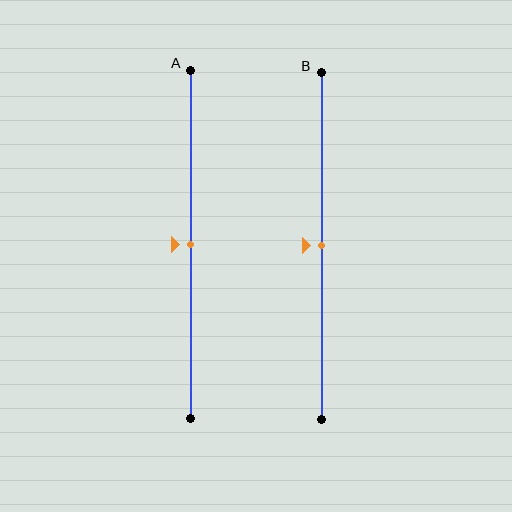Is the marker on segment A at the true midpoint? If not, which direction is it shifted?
Yes, the marker on segment A is at the true midpoint.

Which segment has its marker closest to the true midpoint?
Segment A has its marker closest to the true midpoint.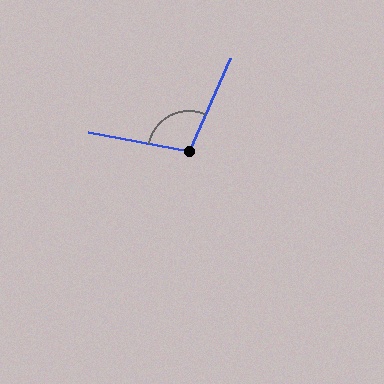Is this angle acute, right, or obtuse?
It is obtuse.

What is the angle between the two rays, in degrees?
Approximately 103 degrees.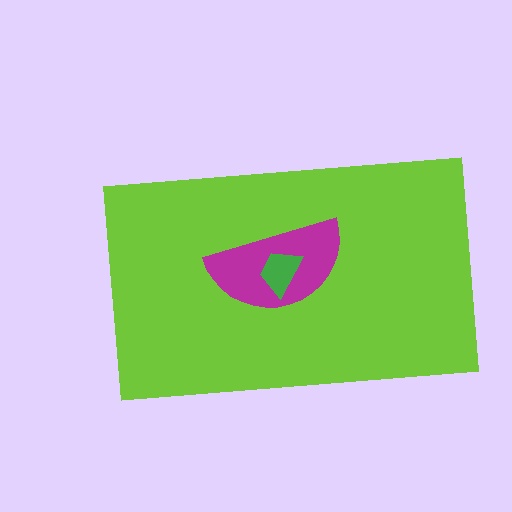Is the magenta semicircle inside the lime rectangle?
Yes.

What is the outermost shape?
The lime rectangle.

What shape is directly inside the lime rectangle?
The magenta semicircle.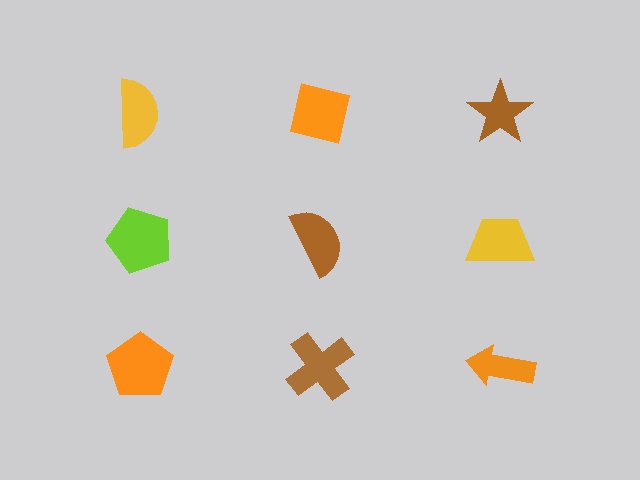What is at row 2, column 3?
A yellow trapezoid.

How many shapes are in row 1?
3 shapes.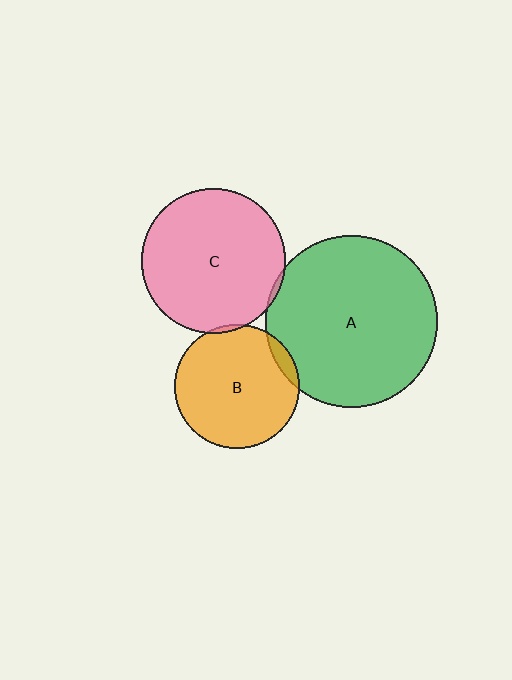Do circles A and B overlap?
Yes.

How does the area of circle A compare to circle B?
Approximately 1.9 times.